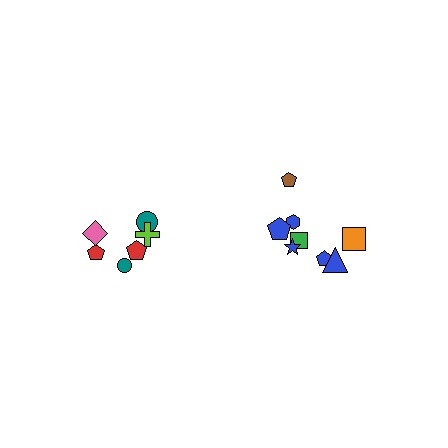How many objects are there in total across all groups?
There are 14 objects.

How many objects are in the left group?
There are 6 objects.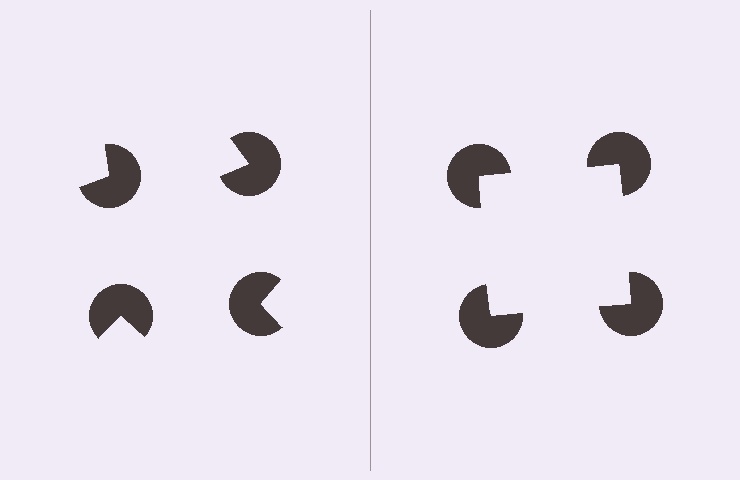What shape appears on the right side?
An illusory square.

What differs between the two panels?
The pac-man discs are positioned identically on both sides; only the wedge orientations differ. On the right they align to a square; on the left they are misaligned.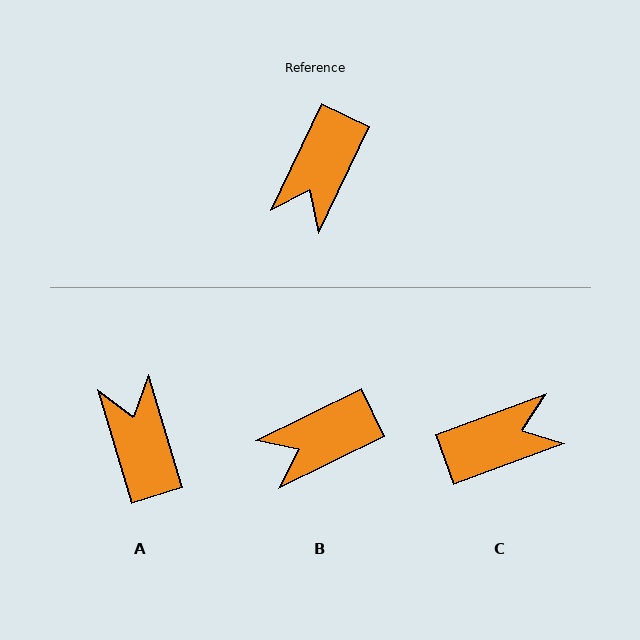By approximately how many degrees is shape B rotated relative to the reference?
Approximately 38 degrees clockwise.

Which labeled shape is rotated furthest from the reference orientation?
A, about 138 degrees away.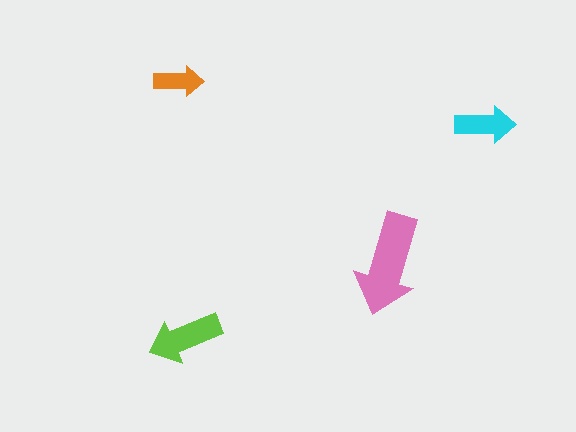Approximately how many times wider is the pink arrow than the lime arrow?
About 1.5 times wider.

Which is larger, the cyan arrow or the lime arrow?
The lime one.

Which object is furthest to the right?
The cyan arrow is rightmost.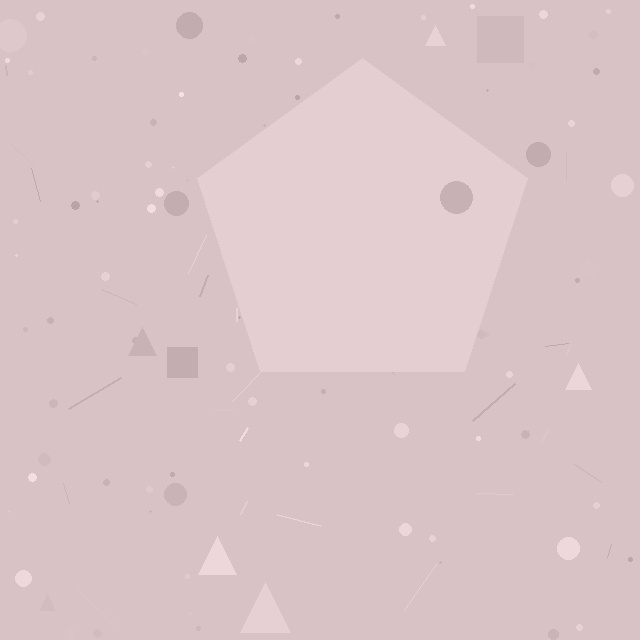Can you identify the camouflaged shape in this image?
The camouflaged shape is a pentagon.